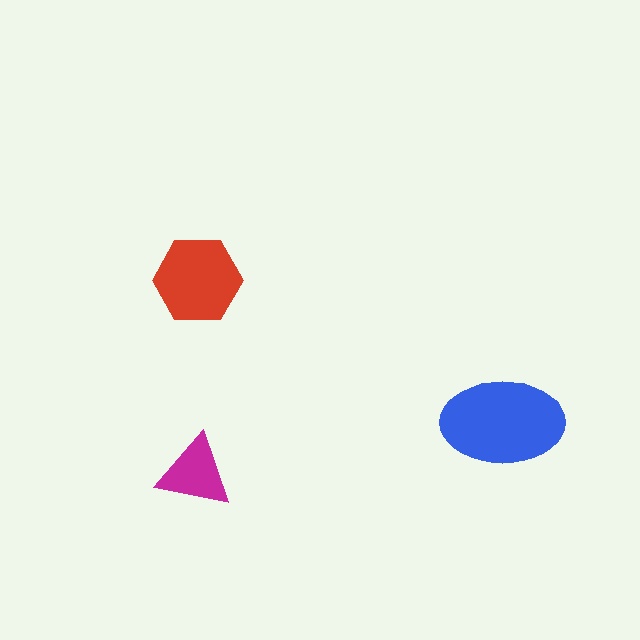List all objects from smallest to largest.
The magenta triangle, the red hexagon, the blue ellipse.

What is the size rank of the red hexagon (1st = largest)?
2nd.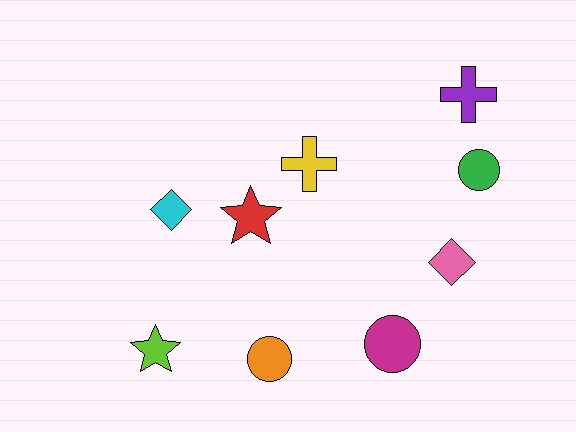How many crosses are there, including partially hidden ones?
There are 2 crosses.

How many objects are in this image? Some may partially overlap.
There are 9 objects.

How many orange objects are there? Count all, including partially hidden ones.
There is 1 orange object.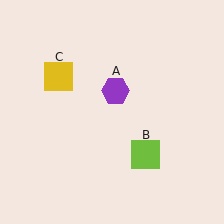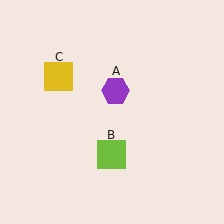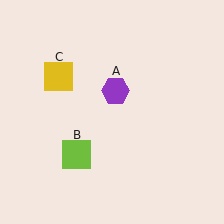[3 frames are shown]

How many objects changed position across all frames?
1 object changed position: lime square (object B).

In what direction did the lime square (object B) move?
The lime square (object B) moved left.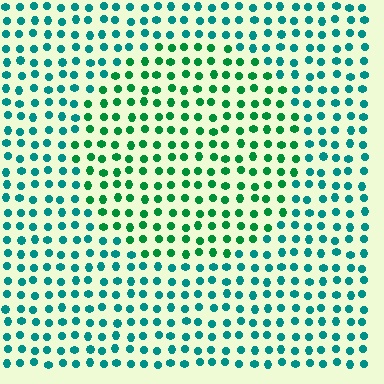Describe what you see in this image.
The image is filled with small teal elements in a uniform arrangement. A circle-shaped region is visible where the elements are tinted to a slightly different hue, forming a subtle color boundary.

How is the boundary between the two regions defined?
The boundary is defined purely by a slight shift in hue (about 34 degrees). Spacing, size, and orientation are identical on both sides.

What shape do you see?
I see a circle.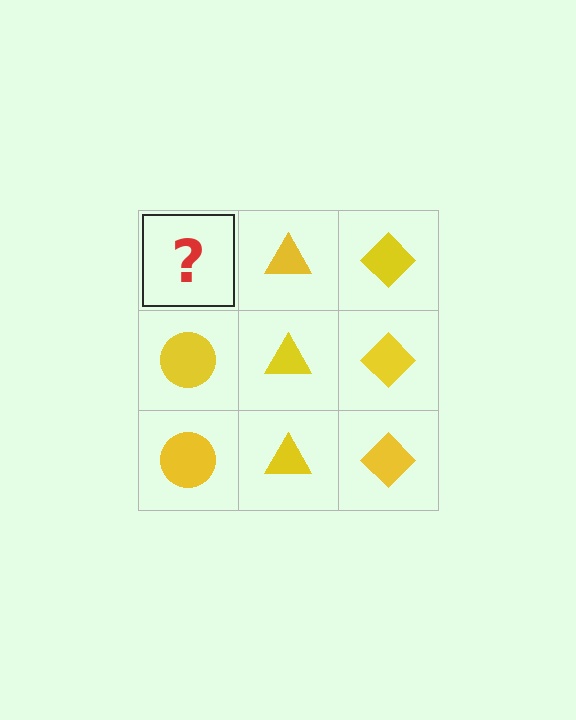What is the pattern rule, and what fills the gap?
The rule is that each column has a consistent shape. The gap should be filled with a yellow circle.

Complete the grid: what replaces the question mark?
The question mark should be replaced with a yellow circle.